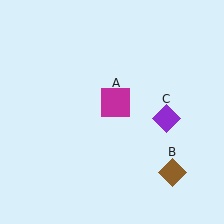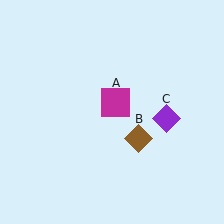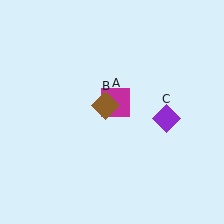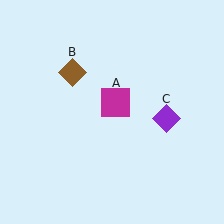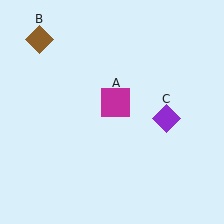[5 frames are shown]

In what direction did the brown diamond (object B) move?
The brown diamond (object B) moved up and to the left.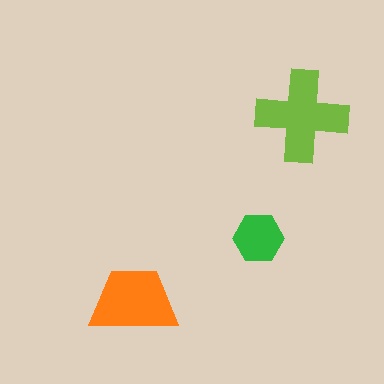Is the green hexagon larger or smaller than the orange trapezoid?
Smaller.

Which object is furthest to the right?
The lime cross is rightmost.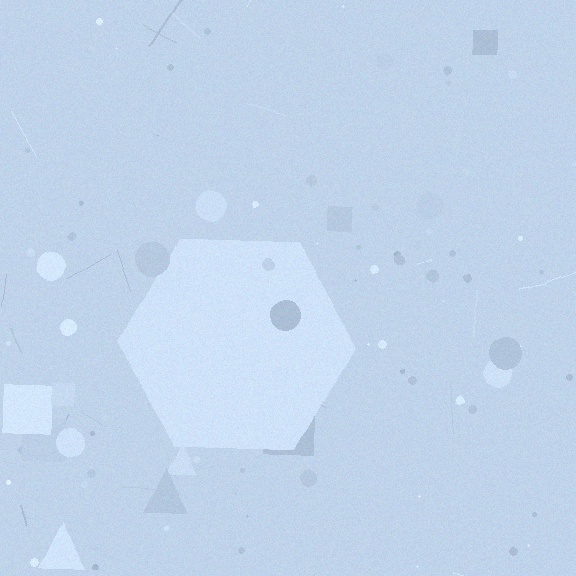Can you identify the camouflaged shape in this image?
The camouflaged shape is a hexagon.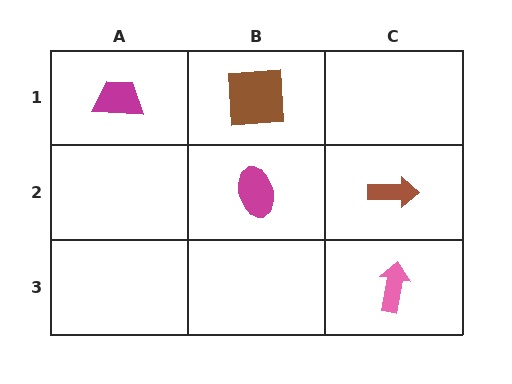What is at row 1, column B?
A brown square.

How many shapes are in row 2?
2 shapes.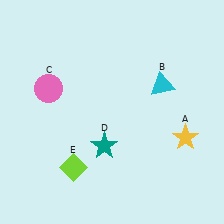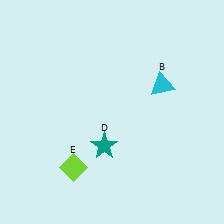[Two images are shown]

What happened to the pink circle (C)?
The pink circle (C) was removed in Image 2. It was in the top-left area of Image 1.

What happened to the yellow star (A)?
The yellow star (A) was removed in Image 2. It was in the bottom-right area of Image 1.